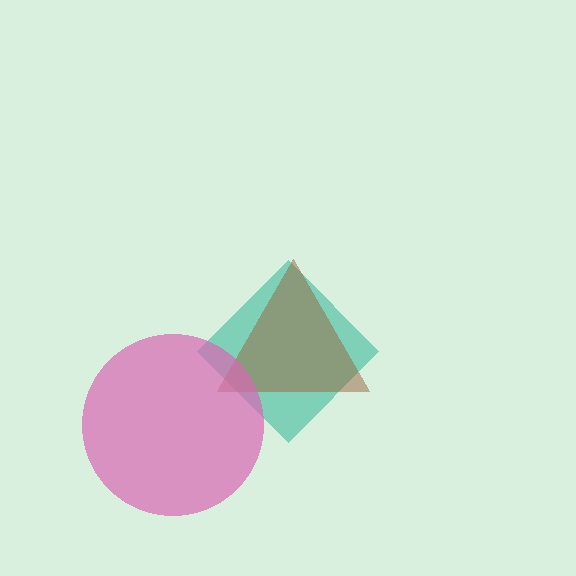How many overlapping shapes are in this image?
There are 3 overlapping shapes in the image.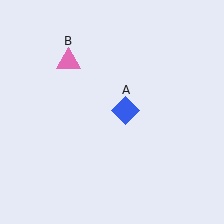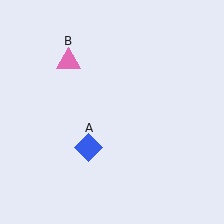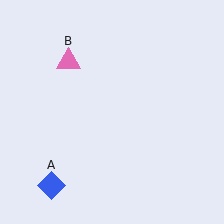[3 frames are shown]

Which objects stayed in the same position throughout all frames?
Pink triangle (object B) remained stationary.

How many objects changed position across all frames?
1 object changed position: blue diamond (object A).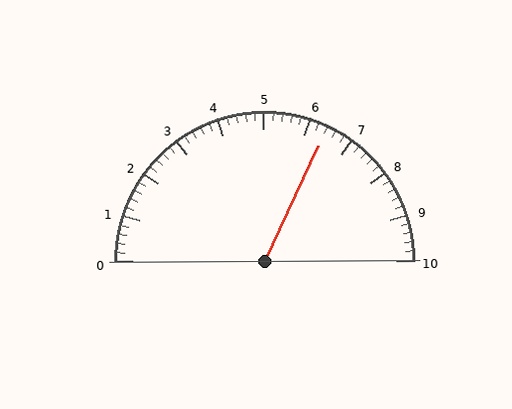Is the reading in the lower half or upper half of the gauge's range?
The reading is in the upper half of the range (0 to 10).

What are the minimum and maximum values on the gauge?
The gauge ranges from 0 to 10.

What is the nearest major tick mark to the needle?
The nearest major tick mark is 6.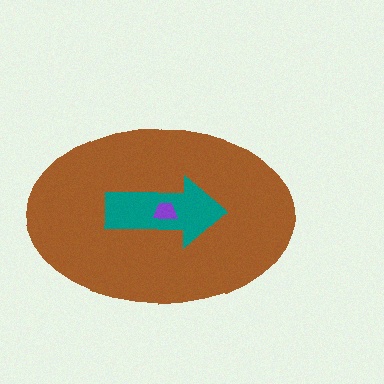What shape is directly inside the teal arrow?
The purple trapezoid.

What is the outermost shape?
The brown ellipse.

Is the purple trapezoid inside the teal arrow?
Yes.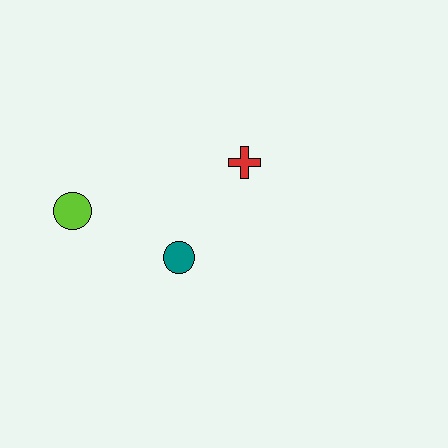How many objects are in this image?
There are 3 objects.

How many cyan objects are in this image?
There are no cyan objects.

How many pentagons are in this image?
There are no pentagons.